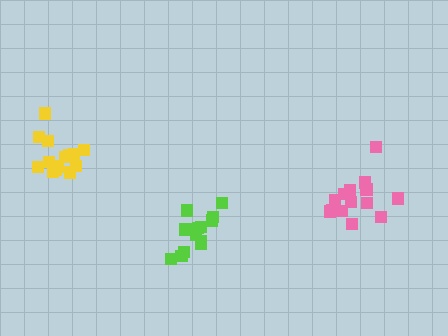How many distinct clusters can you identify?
There are 3 distinct clusters.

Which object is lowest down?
The lime cluster is bottommost.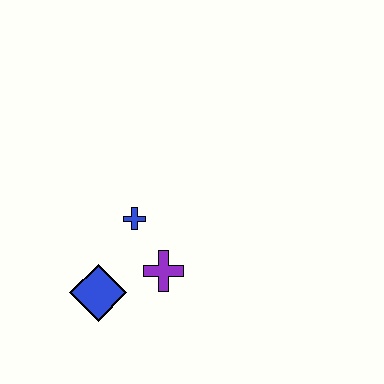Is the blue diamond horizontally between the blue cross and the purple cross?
No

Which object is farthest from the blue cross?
The blue diamond is farthest from the blue cross.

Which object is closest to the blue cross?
The purple cross is closest to the blue cross.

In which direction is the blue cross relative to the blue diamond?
The blue cross is above the blue diamond.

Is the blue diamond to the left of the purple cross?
Yes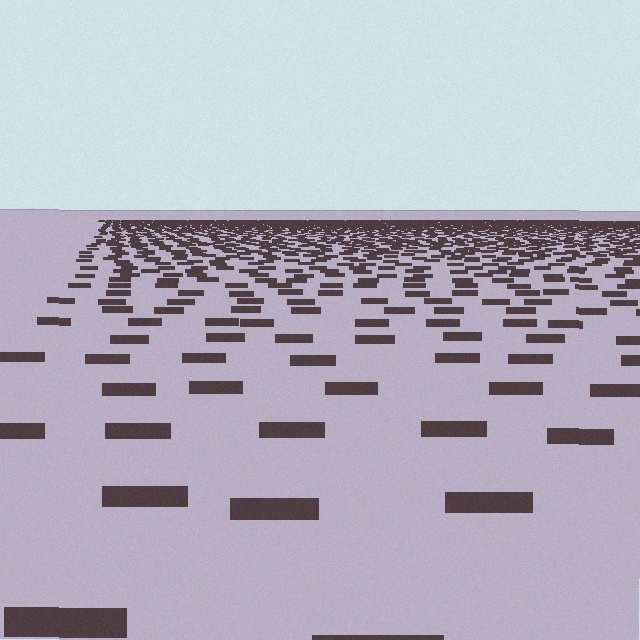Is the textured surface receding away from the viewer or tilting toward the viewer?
The surface is receding away from the viewer. Texture elements get smaller and denser toward the top.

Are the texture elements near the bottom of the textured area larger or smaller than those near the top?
Larger. Near the bottom, elements are closer to the viewer and appear at a bigger on-screen size.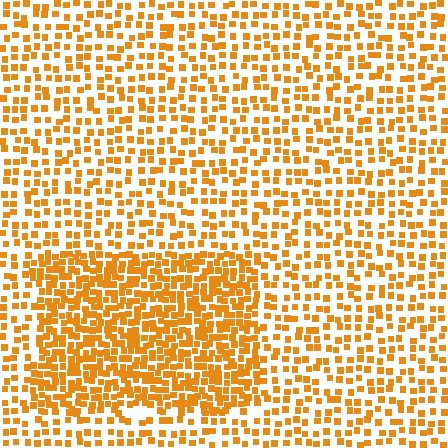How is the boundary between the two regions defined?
The boundary is defined by a change in element density (approximately 2.0x ratio). All elements are the same color, size, and shape.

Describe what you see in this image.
The image contains small orange elements arranged at two different densities. A rectangle-shaped region is visible where the elements are more densely packed than the surrounding area.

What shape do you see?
I see a rectangle.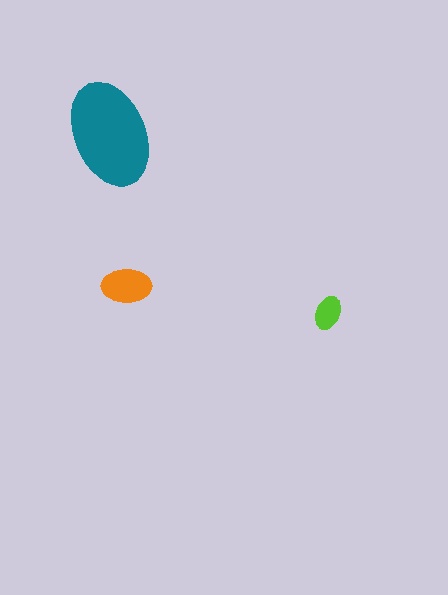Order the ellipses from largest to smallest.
the teal one, the orange one, the lime one.